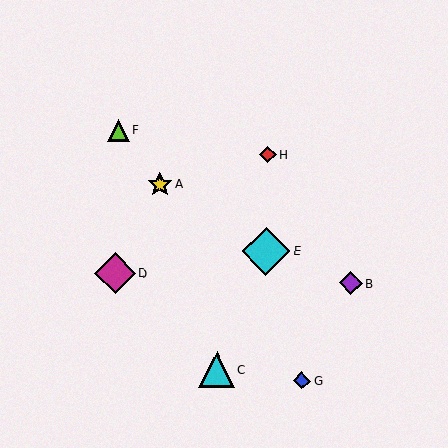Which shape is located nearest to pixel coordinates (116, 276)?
The magenta diamond (labeled D) at (115, 273) is nearest to that location.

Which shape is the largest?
The cyan diamond (labeled E) is the largest.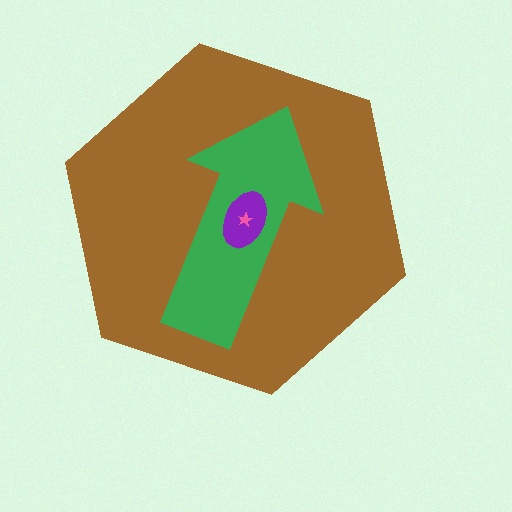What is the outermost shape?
The brown hexagon.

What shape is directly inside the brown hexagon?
The green arrow.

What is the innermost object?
The pink star.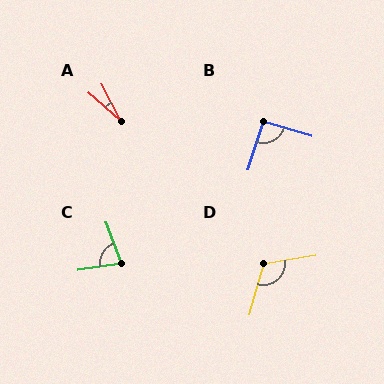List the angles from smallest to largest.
A (21°), C (79°), B (91°), D (115°).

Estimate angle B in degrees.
Approximately 91 degrees.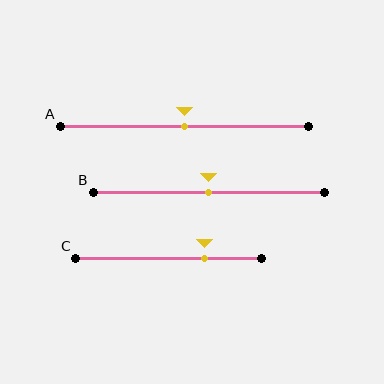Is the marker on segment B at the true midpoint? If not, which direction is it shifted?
Yes, the marker on segment B is at the true midpoint.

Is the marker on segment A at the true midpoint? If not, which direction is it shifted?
Yes, the marker on segment A is at the true midpoint.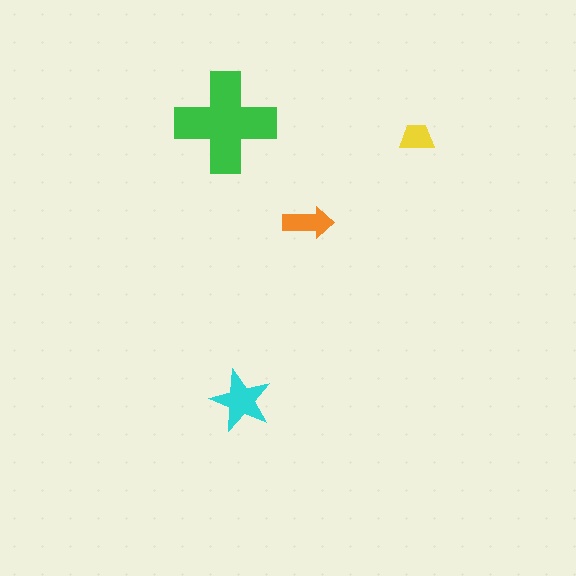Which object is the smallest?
The yellow trapezoid.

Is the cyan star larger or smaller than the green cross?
Smaller.